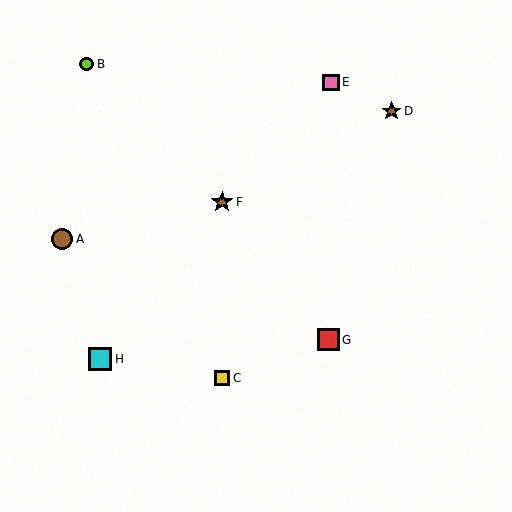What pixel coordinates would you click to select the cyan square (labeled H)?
Click at (100, 359) to select the cyan square H.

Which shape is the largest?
The cyan square (labeled H) is the largest.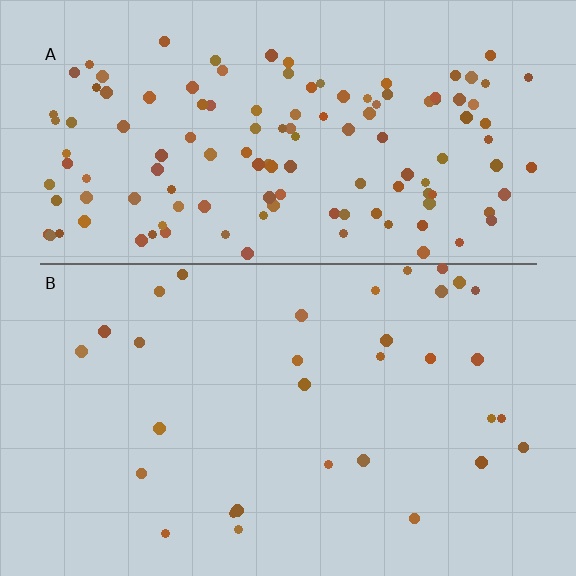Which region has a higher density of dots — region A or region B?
A (the top).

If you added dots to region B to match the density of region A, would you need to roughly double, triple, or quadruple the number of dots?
Approximately quadruple.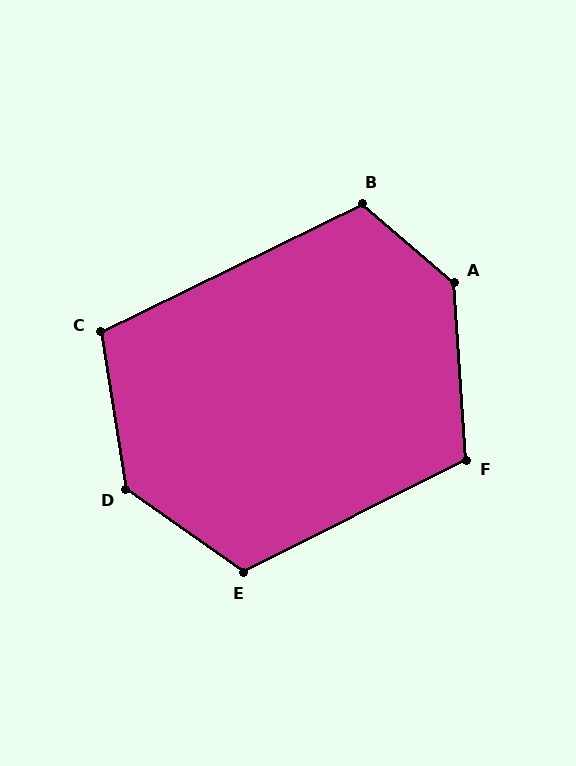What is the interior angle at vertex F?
Approximately 113 degrees (obtuse).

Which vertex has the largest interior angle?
A, at approximately 134 degrees.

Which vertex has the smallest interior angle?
C, at approximately 107 degrees.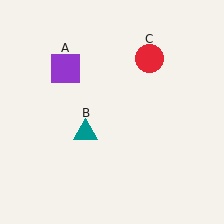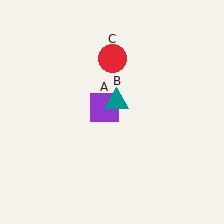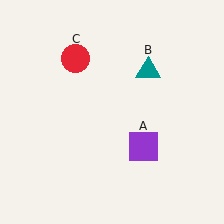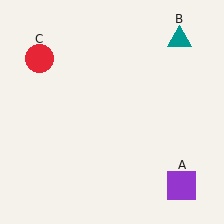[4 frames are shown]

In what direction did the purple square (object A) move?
The purple square (object A) moved down and to the right.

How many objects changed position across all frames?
3 objects changed position: purple square (object A), teal triangle (object B), red circle (object C).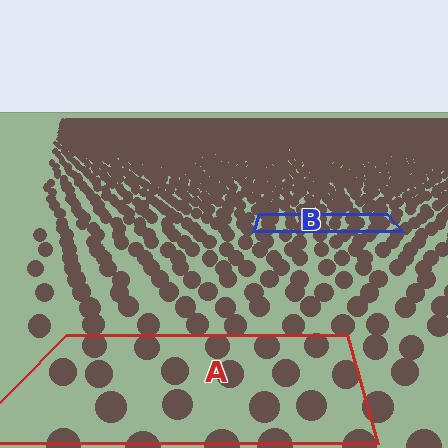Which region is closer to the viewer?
Region A is closer. The texture elements there are larger and more spread out.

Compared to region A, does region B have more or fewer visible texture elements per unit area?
Region B has more texture elements per unit area — they are packed more densely because it is farther away.